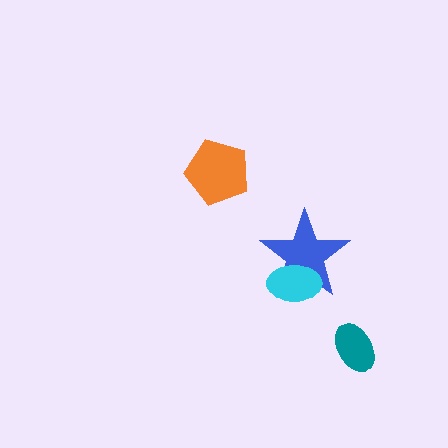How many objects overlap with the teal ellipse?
0 objects overlap with the teal ellipse.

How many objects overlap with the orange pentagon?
0 objects overlap with the orange pentagon.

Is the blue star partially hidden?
Yes, it is partially covered by another shape.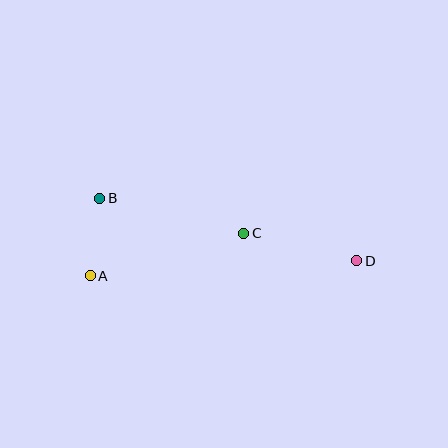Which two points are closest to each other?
Points A and B are closest to each other.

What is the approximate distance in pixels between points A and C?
The distance between A and C is approximately 159 pixels.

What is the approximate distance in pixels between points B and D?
The distance between B and D is approximately 264 pixels.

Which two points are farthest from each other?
Points A and D are farthest from each other.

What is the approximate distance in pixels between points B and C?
The distance between B and C is approximately 148 pixels.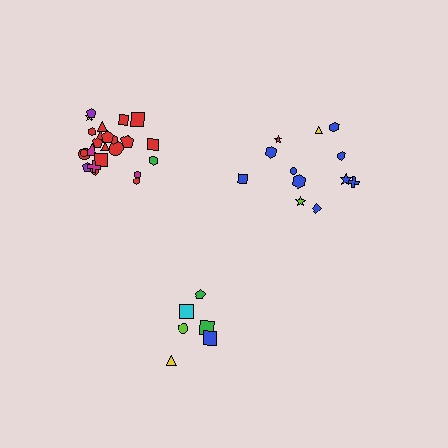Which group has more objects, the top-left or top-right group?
The top-left group.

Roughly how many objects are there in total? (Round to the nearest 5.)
Roughly 45 objects in total.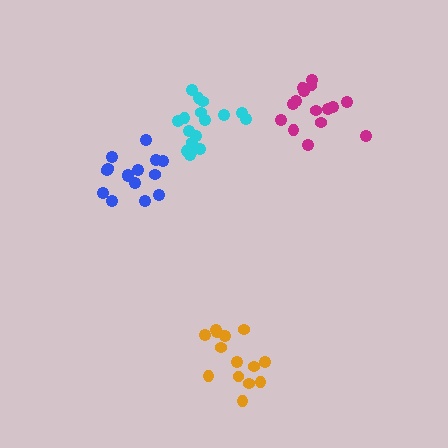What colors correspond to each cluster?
The clusters are colored: blue, magenta, orange, cyan.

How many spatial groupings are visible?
There are 4 spatial groupings.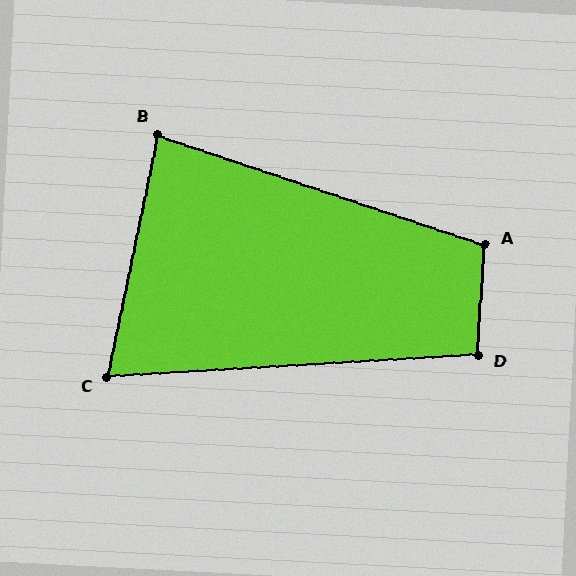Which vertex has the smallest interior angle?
C, at approximately 75 degrees.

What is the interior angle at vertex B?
Approximately 83 degrees (acute).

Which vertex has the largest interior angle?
A, at approximately 105 degrees.